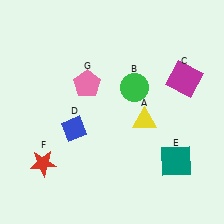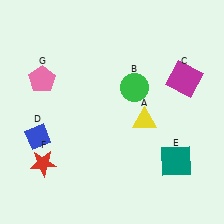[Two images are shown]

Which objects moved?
The objects that moved are: the blue diamond (D), the pink pentagon (G).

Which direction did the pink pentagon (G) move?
The pink pentagon (G) moved left.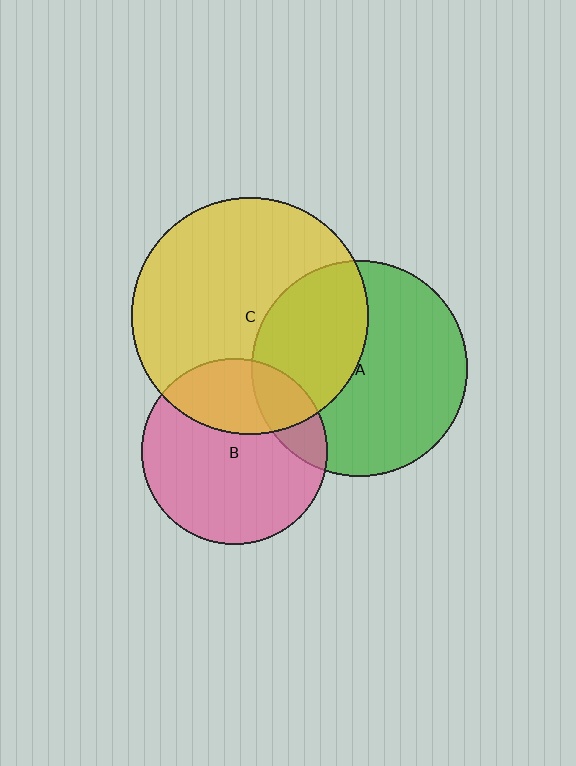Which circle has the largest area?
Circle C (yellow).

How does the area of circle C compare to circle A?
Approximately 1.2 times.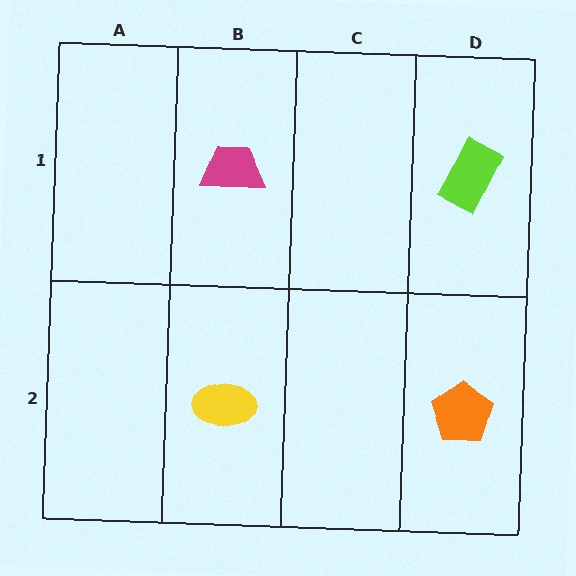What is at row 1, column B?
A magenta trapezoid.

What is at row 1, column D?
A lime rectangle.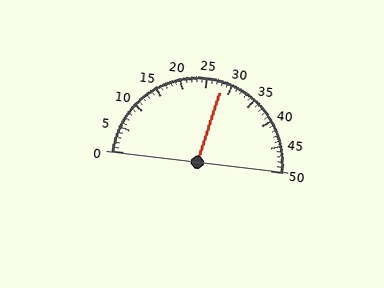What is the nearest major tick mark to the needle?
The nearest major tick mark is 30.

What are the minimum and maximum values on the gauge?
The gauge ranges from 0 to 50.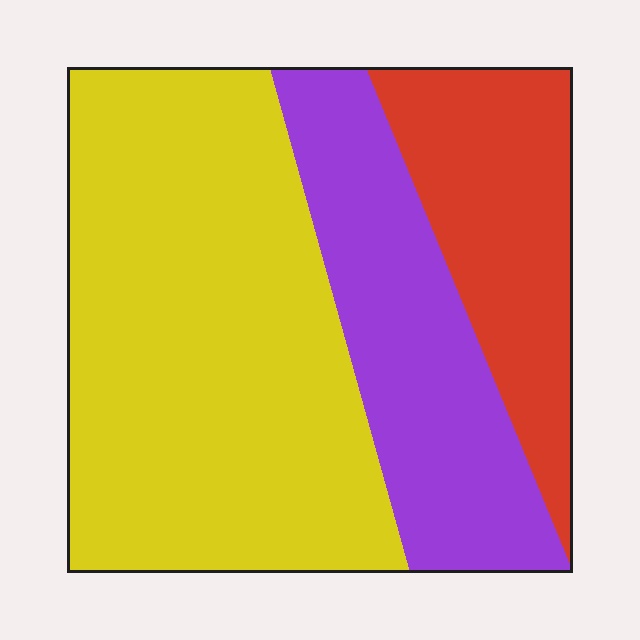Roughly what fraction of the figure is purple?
Purple takes up about one quarter (1/4) of the figure.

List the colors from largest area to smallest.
From largest to smallest: yellow, purple, red.